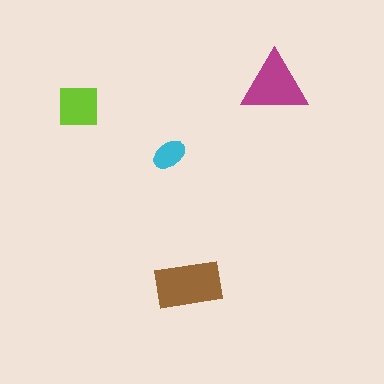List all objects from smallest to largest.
The cyan ellipse, the lime square, the magenta triangle, the brown rectangle.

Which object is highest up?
The magenta triangle is topmost.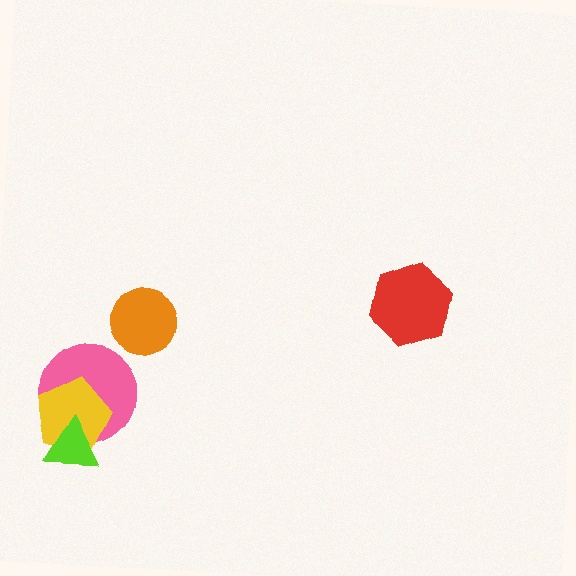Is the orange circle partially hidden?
No, no other shape covers it.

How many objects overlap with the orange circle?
0 objects overlap with the orange circle.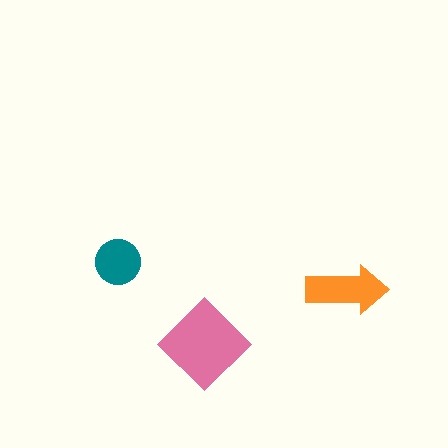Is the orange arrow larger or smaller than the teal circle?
Larger.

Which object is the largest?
The pink diamond.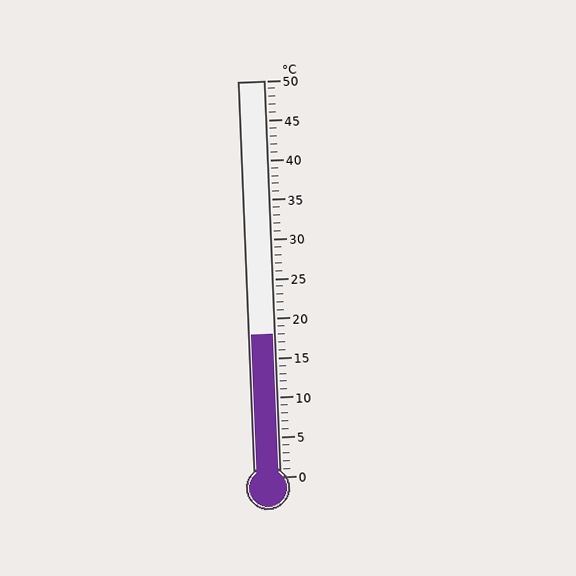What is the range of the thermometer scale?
The thermometer scale ranges from 0°C to 50°C.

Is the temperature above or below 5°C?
The temperature is above 5°C.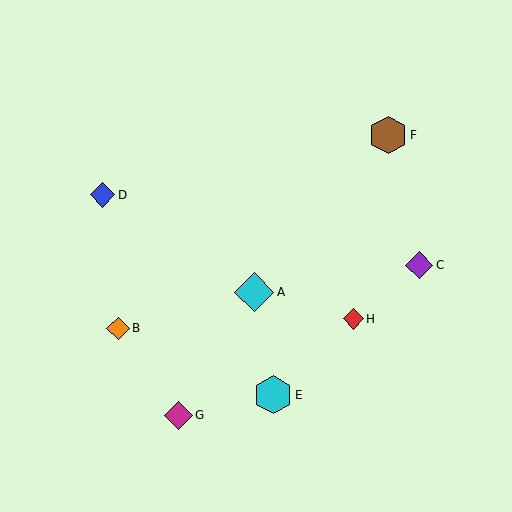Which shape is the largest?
The cyan diamond (labeled A) is the largest.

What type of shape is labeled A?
Shape A is a cyan diamond.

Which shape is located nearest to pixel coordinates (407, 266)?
The purple diamond (labeled C) at (419, 265) is nearest to that location.